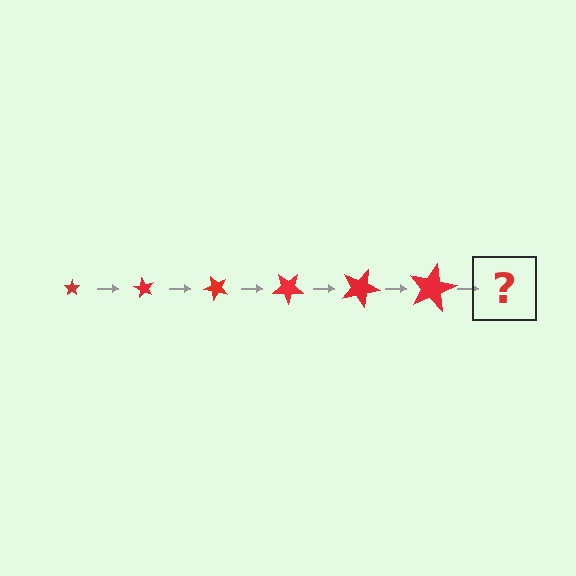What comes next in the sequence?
The next element should be a star, larger than the previous one and rotated 360 degrees from the start.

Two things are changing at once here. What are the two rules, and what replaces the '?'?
The two rules are that the star grows larger each step and it rotates 60 degrees each step. The '?' should be a star, larger than the previous one and rotated 360 degrees from the start.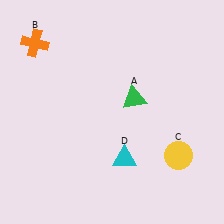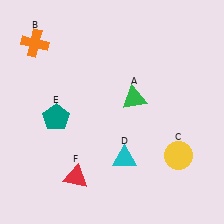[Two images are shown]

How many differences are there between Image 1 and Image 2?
There are 2 differences between the two images.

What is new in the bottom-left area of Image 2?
A red triangle (F) was added in the bottom-left area of Image 2.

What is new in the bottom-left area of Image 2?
A teal pentagon (E) was added in the bottom-left area of Image 2.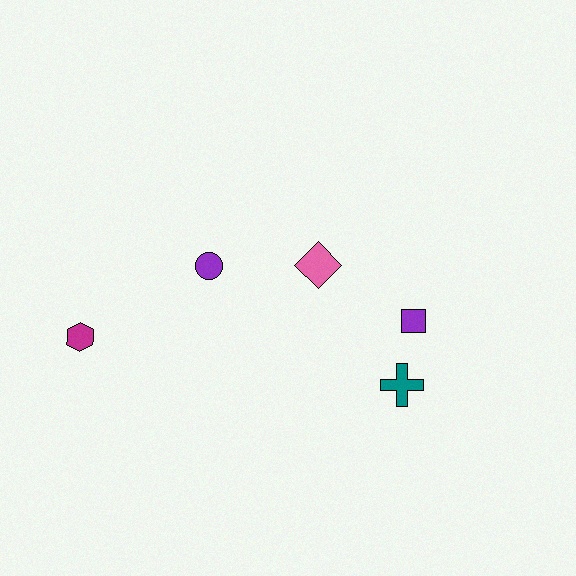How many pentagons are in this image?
There are no pentagons.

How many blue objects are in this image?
There are no blue objects.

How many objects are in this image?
There are 5 objects.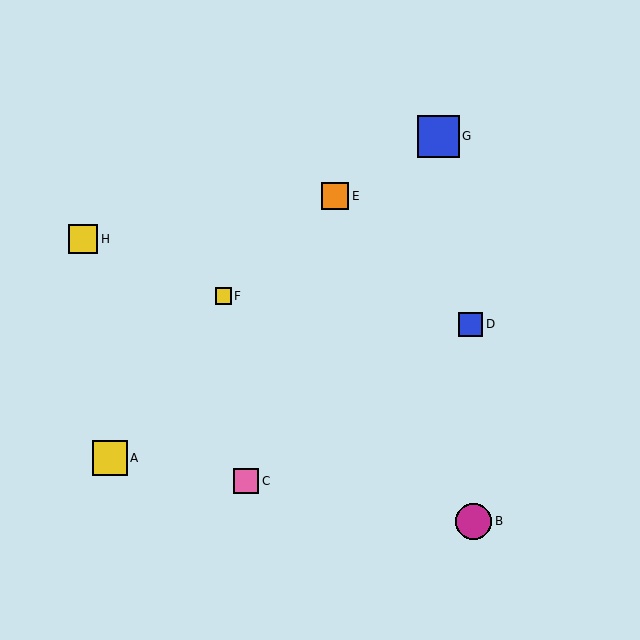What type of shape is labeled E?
Shape E is an orange square.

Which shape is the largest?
The blue square (labeled G) is the largest.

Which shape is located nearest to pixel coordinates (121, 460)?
The yellow square (labeled A) at (110, 458) is nearest to that location.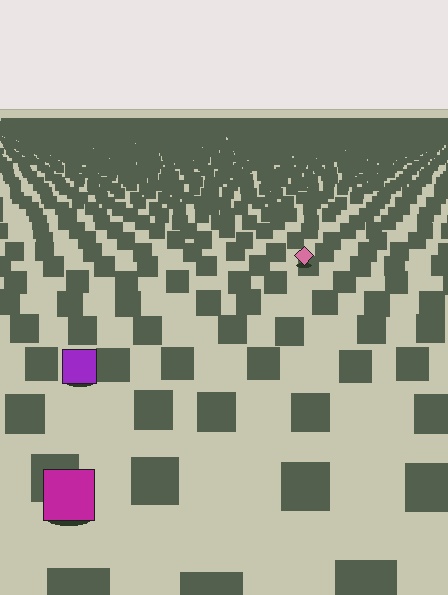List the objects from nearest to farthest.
From nearest to farthest: the magenta square, the purple square, the pink diamond.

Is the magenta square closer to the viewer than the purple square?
Yes. The magenta square is closer — you can tell from the texture gradient: the ground texture is coarser near it.